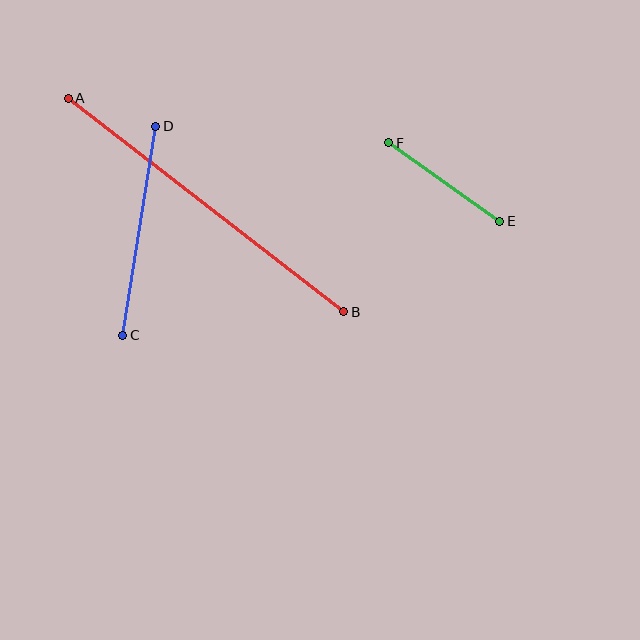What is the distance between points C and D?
The distance is approximately 212 pixels.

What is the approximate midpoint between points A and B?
The midpoint is at approximately (206, 205) pixels.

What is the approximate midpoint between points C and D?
The midpoint is at approximately (139, 231) pixels.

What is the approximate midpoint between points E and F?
The midpoint is at approximately (444, 182) pixels.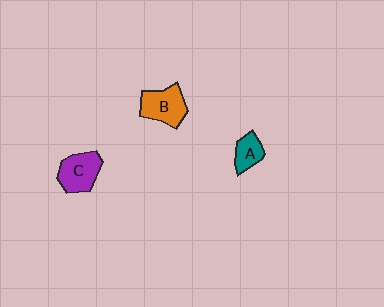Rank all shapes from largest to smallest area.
From largest to smallest: B (orange), C (purple), A (teal).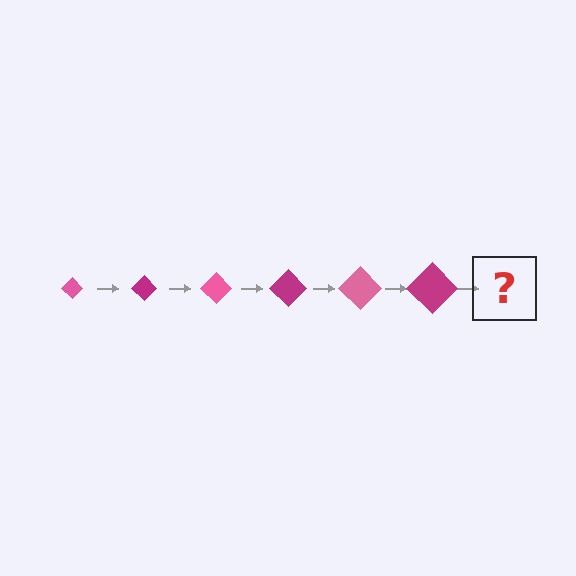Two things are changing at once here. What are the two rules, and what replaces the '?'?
The two rules are that the diamond grows larger each step and the color cycles through pink and magenta. The '?' should be a pink diamond, larger than the previous one.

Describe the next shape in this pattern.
It should be a pink diamond, larger than the previous one.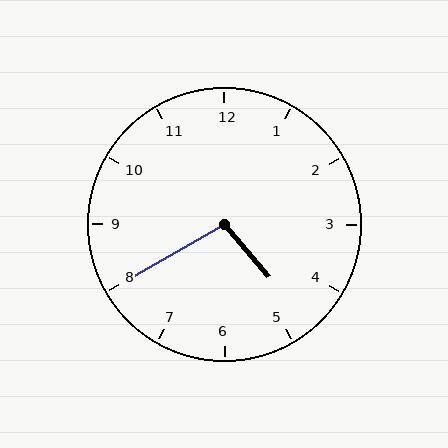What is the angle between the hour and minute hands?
Approximately 100 degrees.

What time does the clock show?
4:40.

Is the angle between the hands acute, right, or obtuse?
It is obtuse.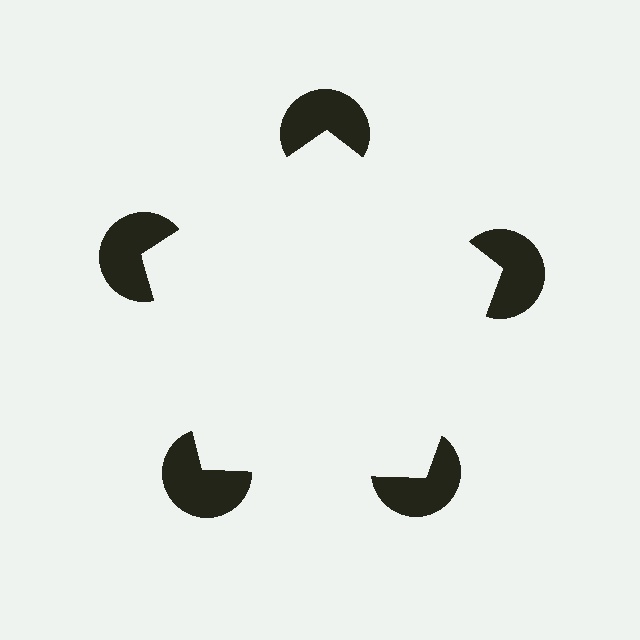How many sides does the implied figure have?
5 sides.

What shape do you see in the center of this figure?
An illusory pentagon — its edges are inferred from the aligned wedge cuts in the pac-man discs, not physically drawn.